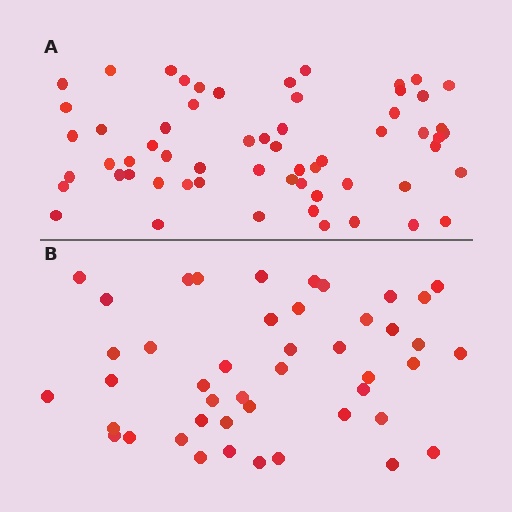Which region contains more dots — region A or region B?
Region A (the top region) has more dots.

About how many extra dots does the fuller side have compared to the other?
Region A has approximately 15 more dots than region B.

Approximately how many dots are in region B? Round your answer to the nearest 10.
About 40 dots. (The exact count is 45, which rounds to 40.)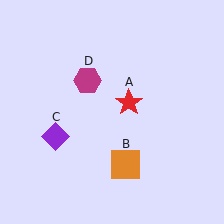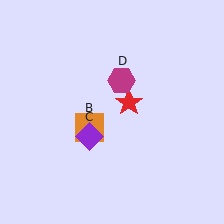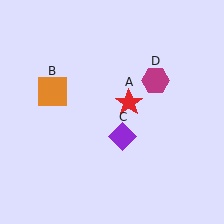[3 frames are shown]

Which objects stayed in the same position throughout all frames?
Red star (object A) remained stationary.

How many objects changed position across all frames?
3 objects changed position: orange square (object B), purple diamond (object C), magenta hexagon (object D).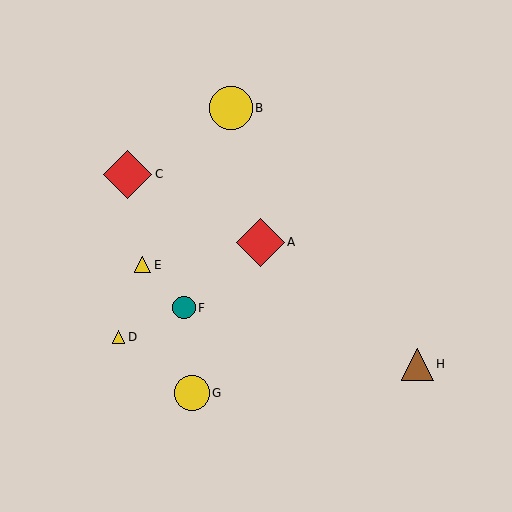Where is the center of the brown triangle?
The center of the brown triangle is at (417, 364).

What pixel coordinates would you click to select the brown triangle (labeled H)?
Click at (417, 364) to select the brown triangle H.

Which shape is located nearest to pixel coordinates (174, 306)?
The teal circle (labeled F) at (184, 308) is nearest to that location.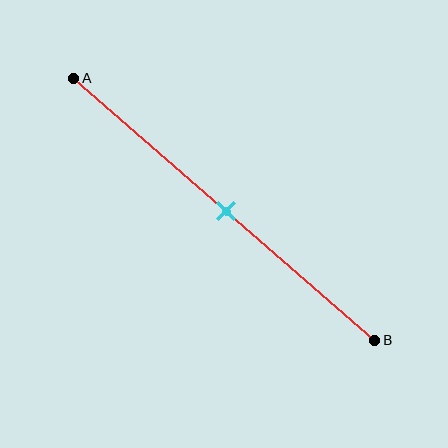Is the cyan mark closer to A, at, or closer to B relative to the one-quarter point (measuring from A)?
The cyan mark is closer to point B than the one-quarter point of segment AB.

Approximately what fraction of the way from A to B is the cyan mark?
The cyan mark is approximately 50% of the way from A to B.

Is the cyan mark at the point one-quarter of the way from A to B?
No, the mark is at about 50% from A, not at the 25% one-quarter point.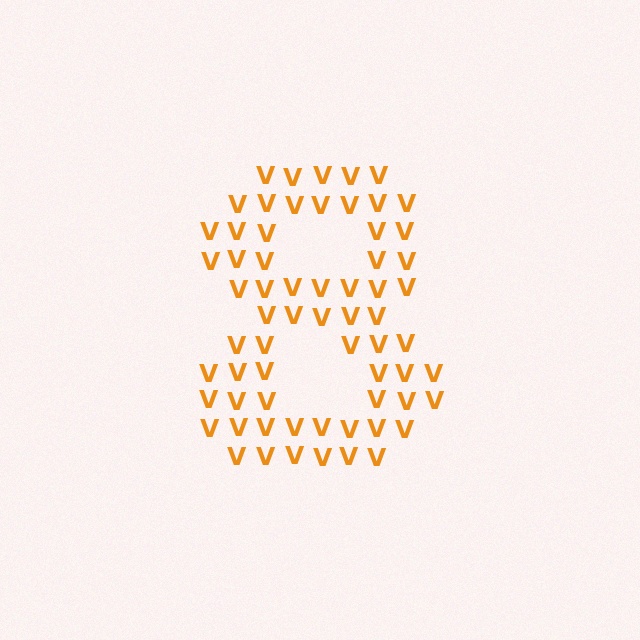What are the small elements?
The small elements are letter V's.